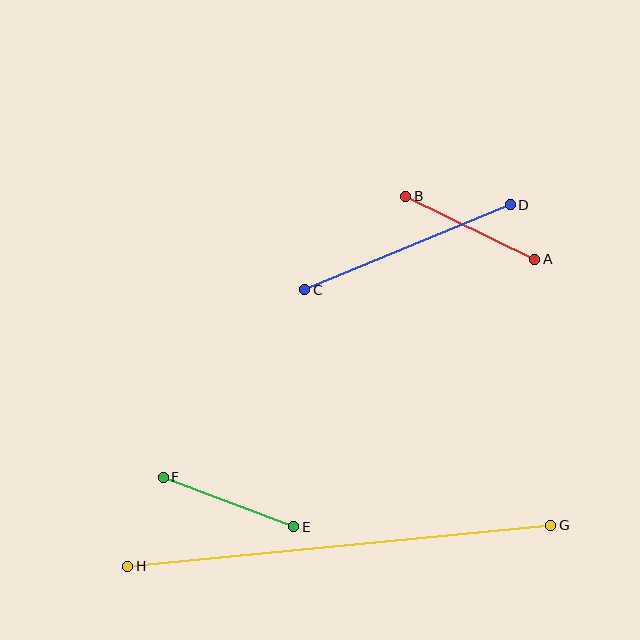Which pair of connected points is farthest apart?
Points G and H are farthest apart.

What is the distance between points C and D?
The distance is approximately 222 pixels.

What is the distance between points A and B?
The distance is approximately 144 pixels.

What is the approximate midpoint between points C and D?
The midpoint is at approximately (407, 247) pixels.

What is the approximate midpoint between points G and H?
The midpoint is at approximately (339, 546) pixels.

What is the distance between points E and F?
The distance is approximately 140 pixels.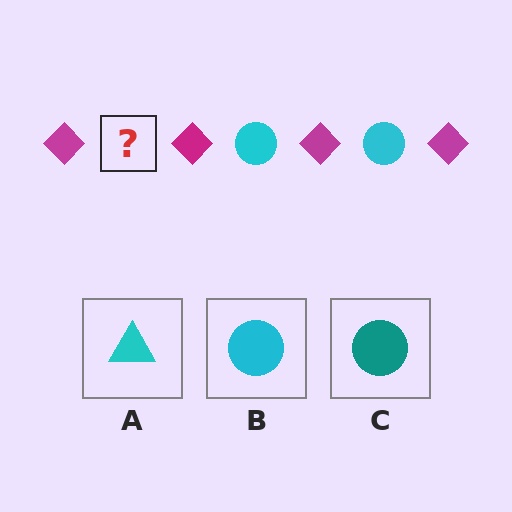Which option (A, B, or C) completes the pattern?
B.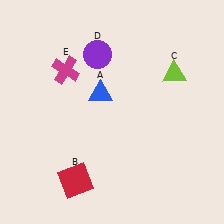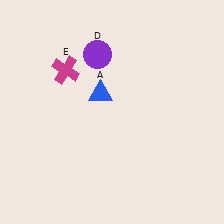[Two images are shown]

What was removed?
The lime triangle (C), the red square (B) were removed in Image 2.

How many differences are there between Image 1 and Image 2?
There are 2 differences between the two images.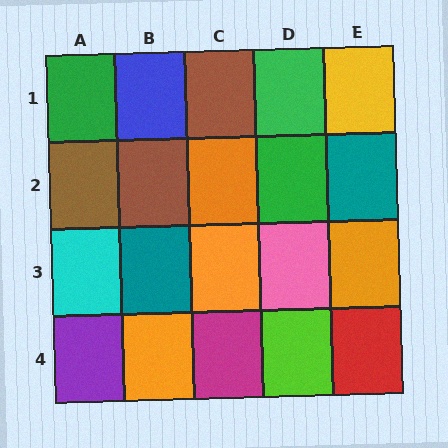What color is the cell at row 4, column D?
Lime.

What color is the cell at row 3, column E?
Orange.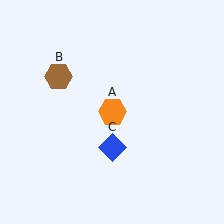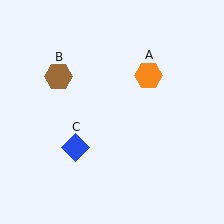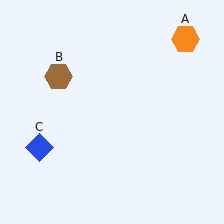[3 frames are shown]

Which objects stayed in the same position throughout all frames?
Brown hexagon (object B) remained stationary.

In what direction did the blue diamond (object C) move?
The blue diamond (object C) moved left.